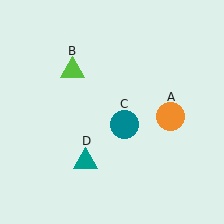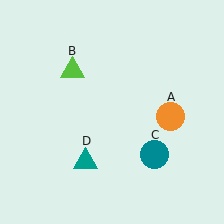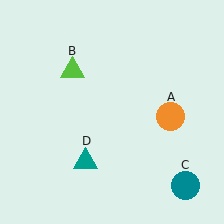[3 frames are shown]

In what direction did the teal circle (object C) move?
The teal circle (object C) moved down and to the right.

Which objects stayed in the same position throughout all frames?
Orange circle (object A) and lime triangle (object B) and teal triangle (object D) remained stationary.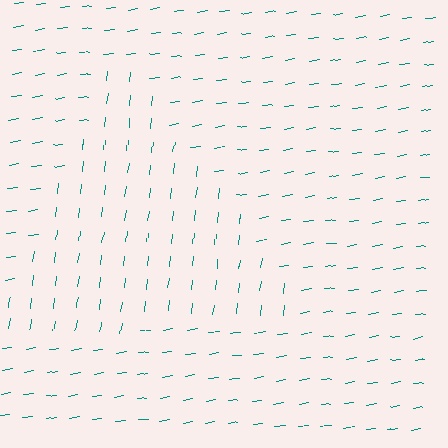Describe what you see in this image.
The image is filled with small teal line segments. A triangle region in the image has lines oriented differently from the surrounding lines, creating a visible texture boundary.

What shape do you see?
I see a triangle.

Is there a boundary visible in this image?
Yes, there is a texture boundary formed by a change in line orientation.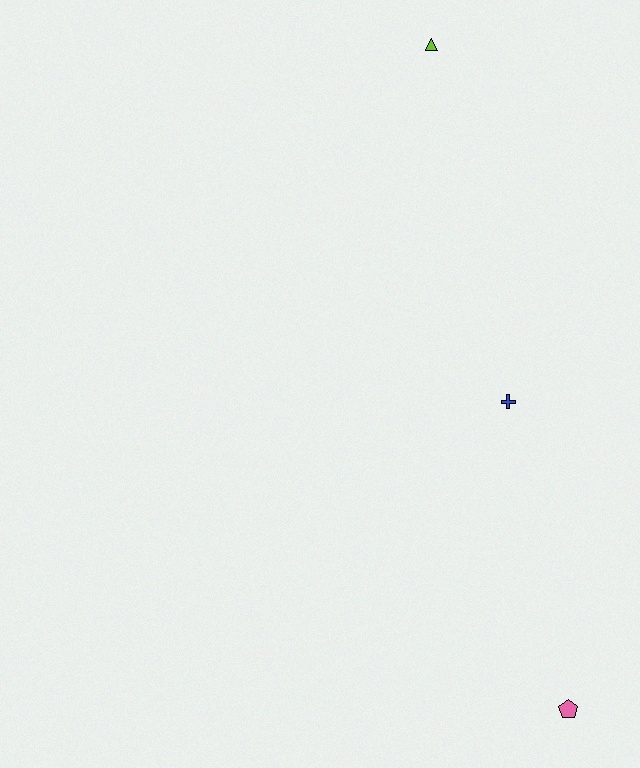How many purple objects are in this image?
There are no purple objects.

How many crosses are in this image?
There is 1 cross.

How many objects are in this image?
There are 3 objects.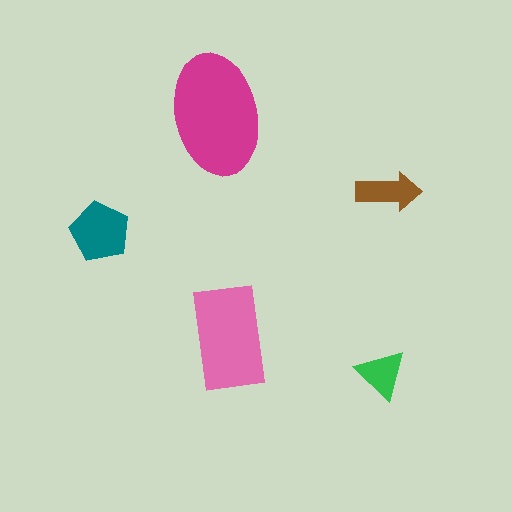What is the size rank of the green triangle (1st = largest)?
5th.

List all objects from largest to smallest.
The magenta ellipse, the pink rectangle, the teal pentagon, the brown arrow, the green triangle.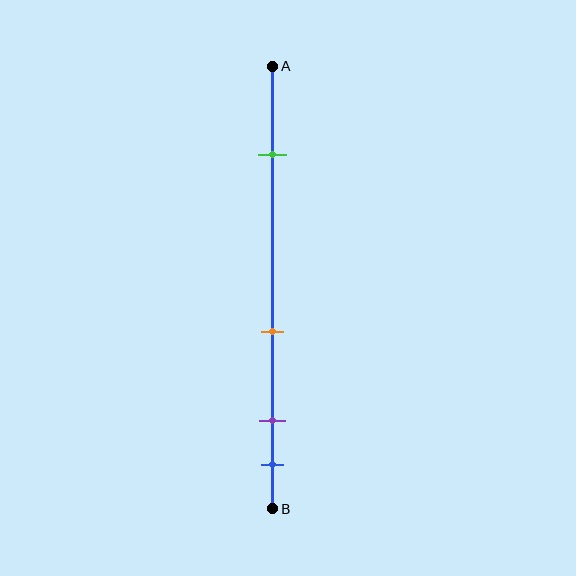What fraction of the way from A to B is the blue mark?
The blue mark is approximately 90% (0.9) of the way from A to B.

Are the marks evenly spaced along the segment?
No, the marks are not evenly spaced.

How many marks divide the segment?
There are 4 marks dividing the segment.